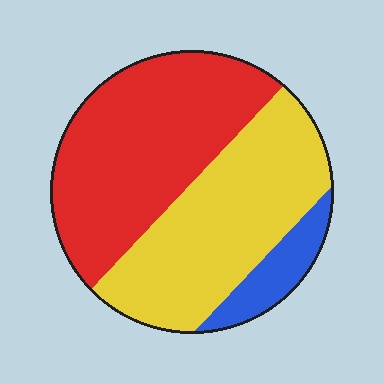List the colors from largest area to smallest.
From largest to smallest: red, yellow, blue.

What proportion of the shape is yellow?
Yellow covers 43% of the shape.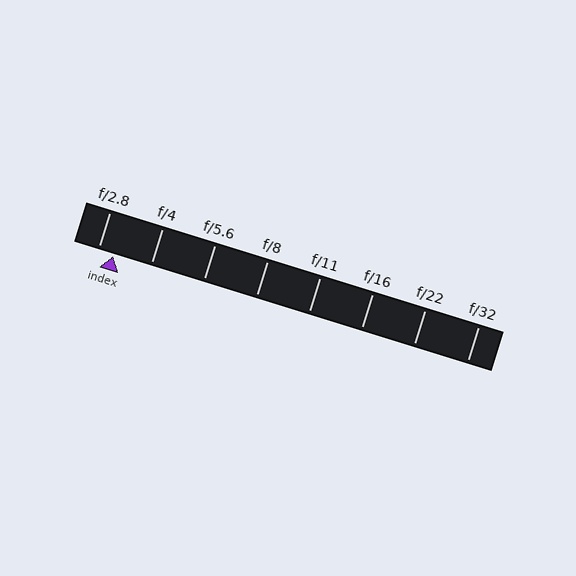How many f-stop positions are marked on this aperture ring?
There are 8 f-stop positions marked.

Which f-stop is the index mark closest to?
The index mark is closest to f/2.8.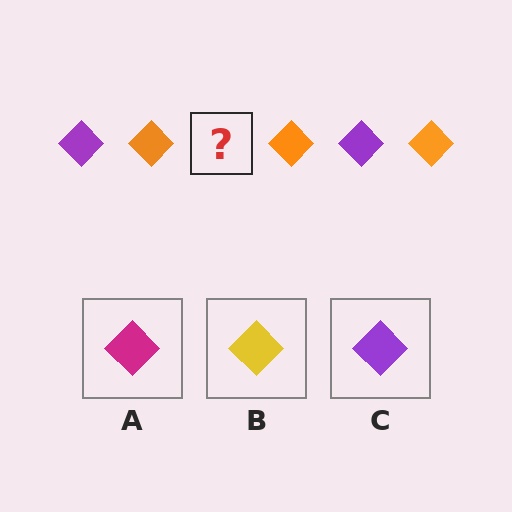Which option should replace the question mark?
Option C.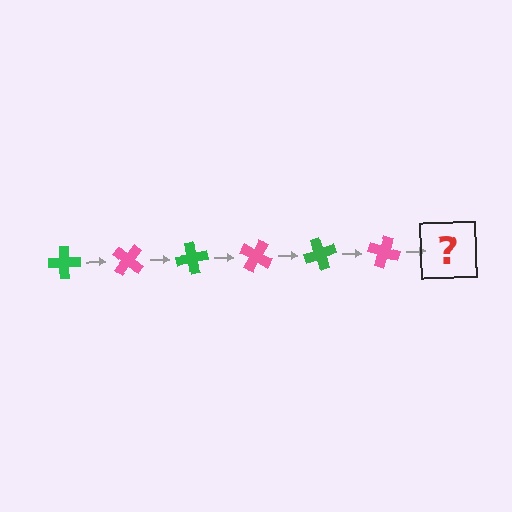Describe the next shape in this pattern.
It should be a green cross, rotated 240 degrees from the start.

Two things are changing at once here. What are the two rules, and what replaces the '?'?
The two rules are that it rotates 40 degrees each step and the color cycles through green and pink. The '?' should be a green cross, rotated 240 degrees from the start.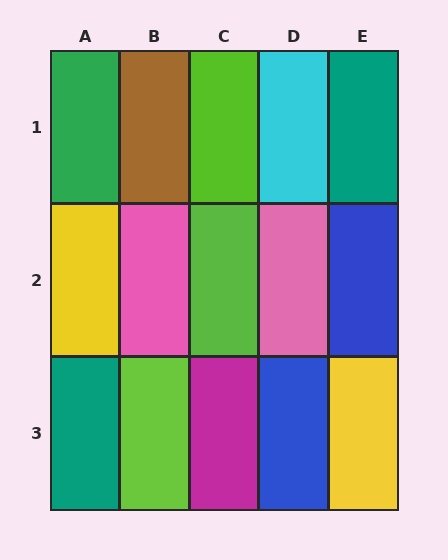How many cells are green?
1 cell is green.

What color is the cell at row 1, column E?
Teal.